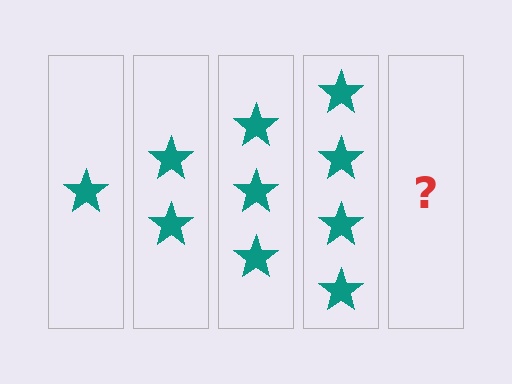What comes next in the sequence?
The next element should be 5 stars.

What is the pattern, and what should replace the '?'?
The pattern is that each step adds one more star. The '?' should be 5 stars.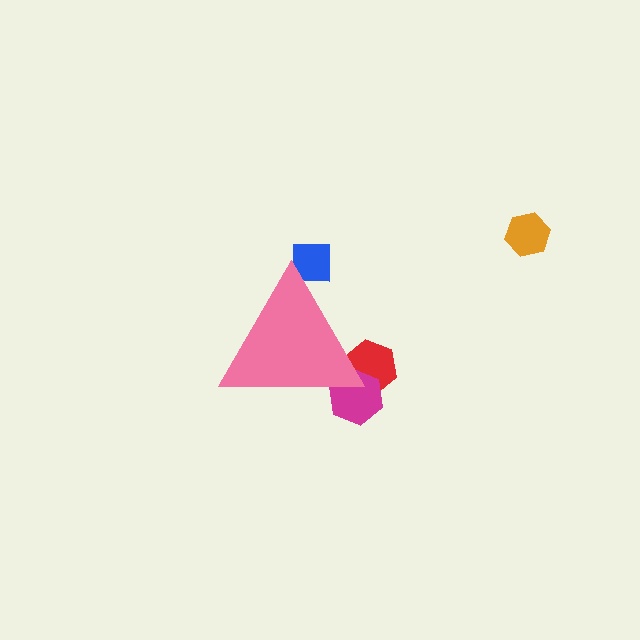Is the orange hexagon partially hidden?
No, the orange hexagon is fully visible.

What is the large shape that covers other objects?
A pink triangle.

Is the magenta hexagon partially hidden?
Yes, the magenta hexagon is partially hidden behind the pink triangle.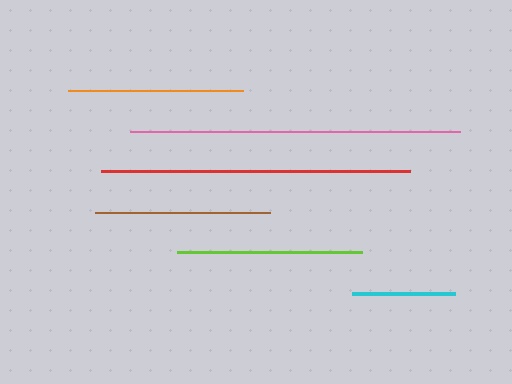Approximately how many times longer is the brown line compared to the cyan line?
The brown line is approximately 1.7 times the length of the cyan line.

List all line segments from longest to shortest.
From longest to shortest: pink, red, lime, orange, brown, cyan.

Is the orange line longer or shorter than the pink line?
The pink line is longer than the orange line.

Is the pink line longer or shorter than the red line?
The pink line is longer than the red line.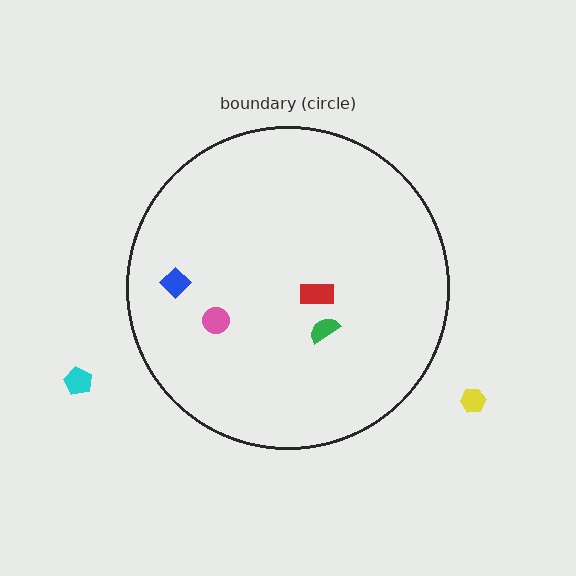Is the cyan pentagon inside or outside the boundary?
Outside.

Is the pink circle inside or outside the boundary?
Inside.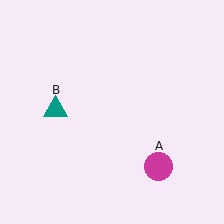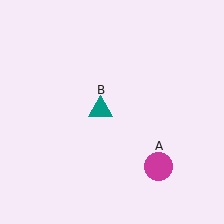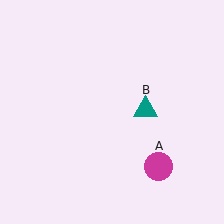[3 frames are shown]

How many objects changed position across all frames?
1 object changed position: teal triangle (object B).